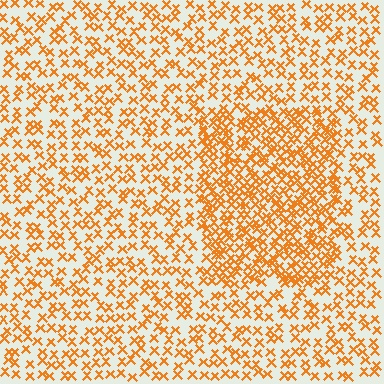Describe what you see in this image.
The image contains small orange elements arranged at two different densities. A rectangle-shaped region is visible where the elements are more densely packed than the surrounding area.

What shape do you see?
I see a rectangle.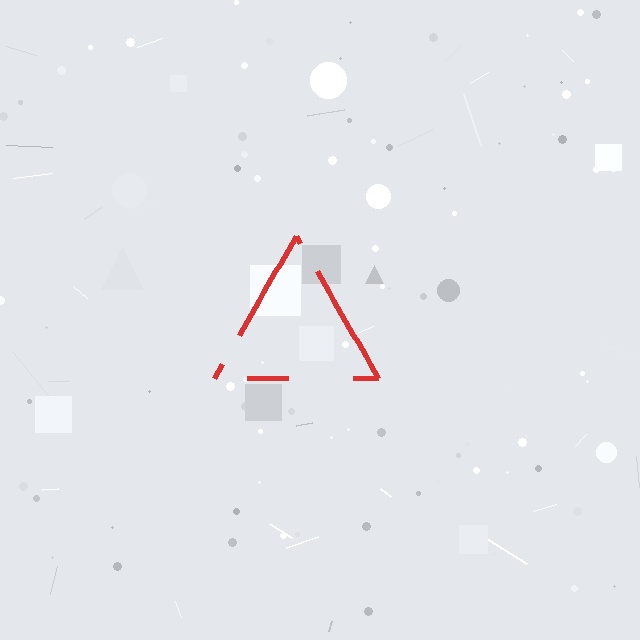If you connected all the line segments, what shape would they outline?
They would outline a triangle.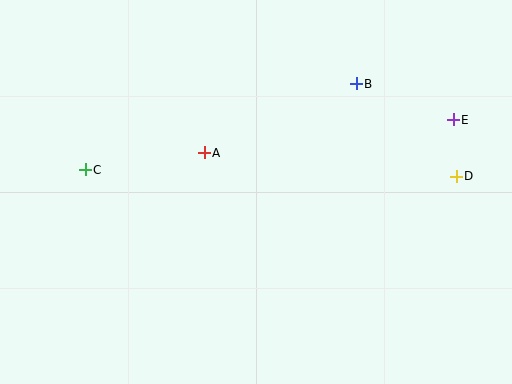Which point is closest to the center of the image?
Point A at (204, 153) is closest to the center.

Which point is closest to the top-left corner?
Point C is closest to the top-left corner.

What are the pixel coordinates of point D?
Point D is at (456, 176).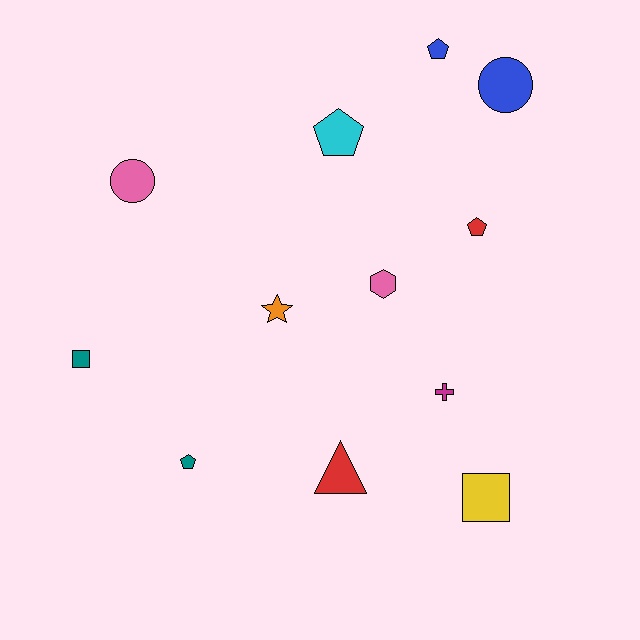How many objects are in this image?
There are 12 objects.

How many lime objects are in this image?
There are no lime objects.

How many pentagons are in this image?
There are 4 pentagons.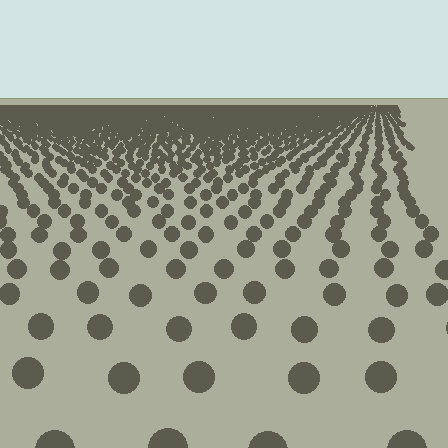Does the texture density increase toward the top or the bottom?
Density increases toward the top.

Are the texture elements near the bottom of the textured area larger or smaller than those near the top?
Larger. Near the bottom, elements are closer to the viewer and appear at a bigger on-screen size.